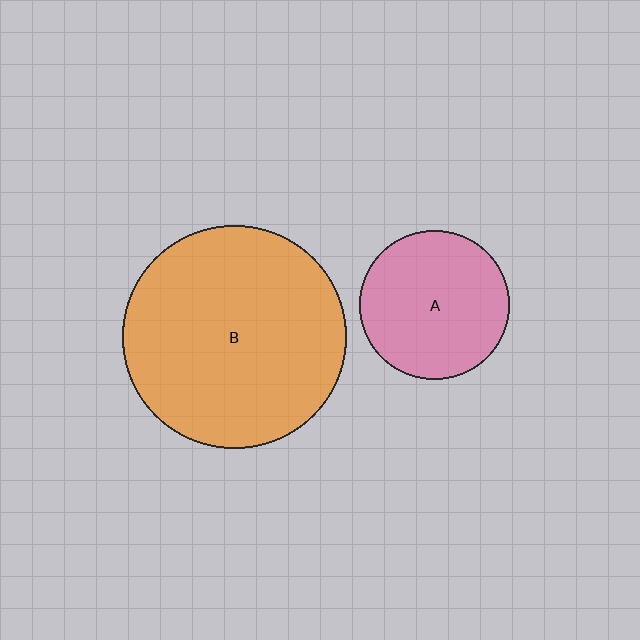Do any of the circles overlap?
No, none of the circles overlap.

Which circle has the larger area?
Circle B (orange).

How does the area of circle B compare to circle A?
Approximately 2.2 times.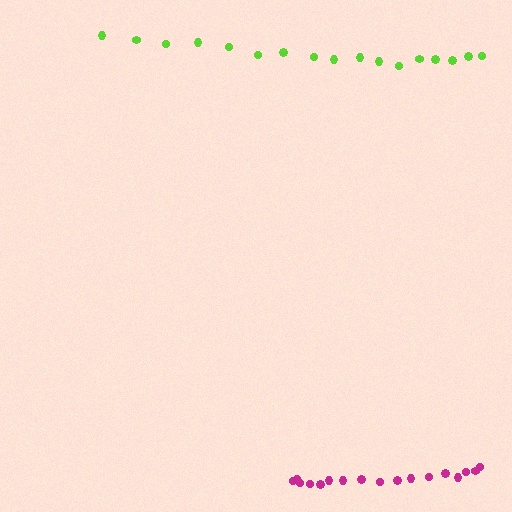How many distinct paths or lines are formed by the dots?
There are 2 distinct paths.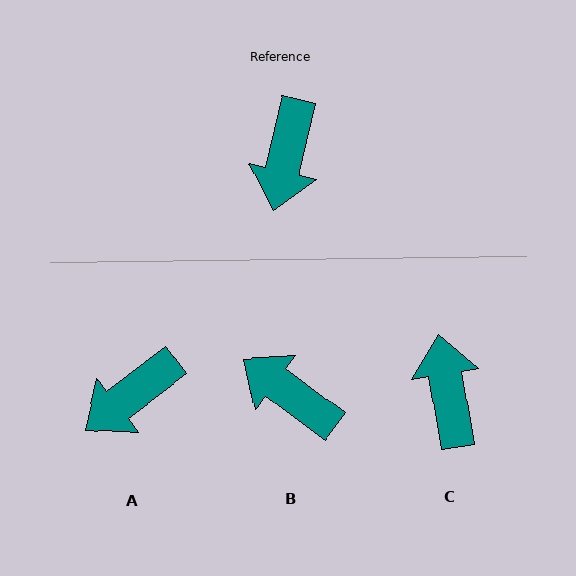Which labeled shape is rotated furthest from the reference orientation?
C, about 157 degrees away.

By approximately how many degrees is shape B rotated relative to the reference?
Approximately 113 degrees clockwise.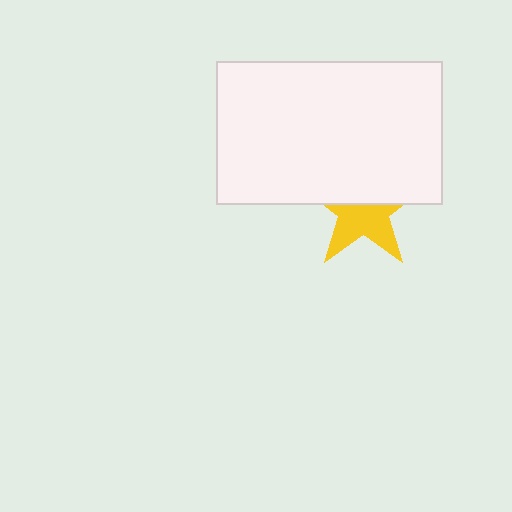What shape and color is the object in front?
The object in front is a white rectangle.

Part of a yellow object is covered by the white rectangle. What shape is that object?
It is a star.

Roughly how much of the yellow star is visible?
About half of it is visible (roughly 50%).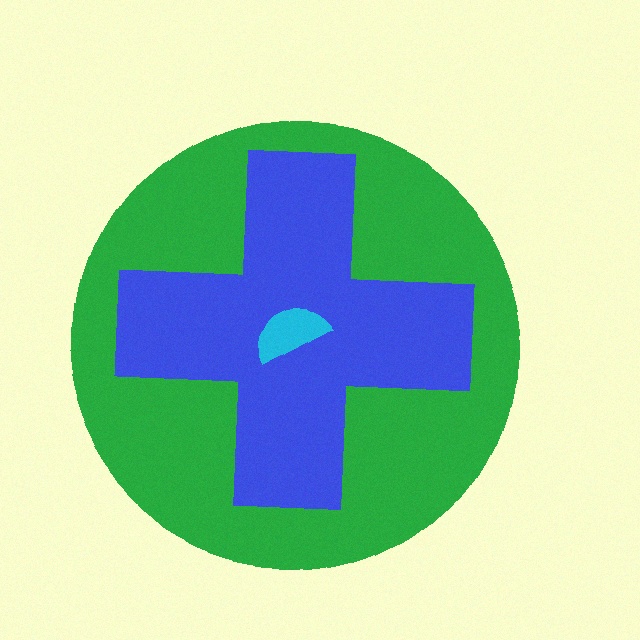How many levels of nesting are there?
3.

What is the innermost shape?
The cyan semicircle.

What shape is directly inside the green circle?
The blue cross.